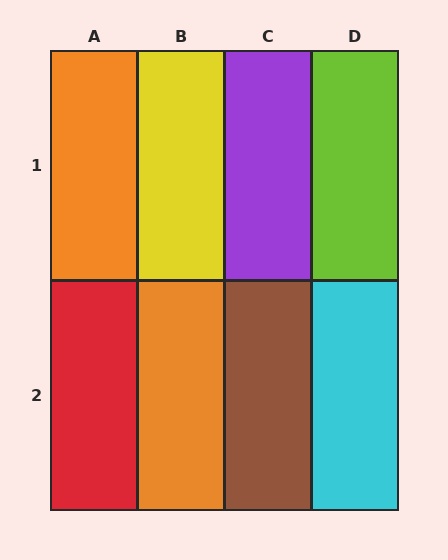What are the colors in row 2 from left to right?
Red, orange, brown, cyan.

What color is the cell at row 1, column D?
Lime.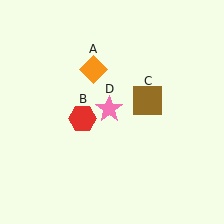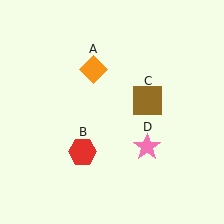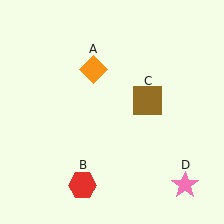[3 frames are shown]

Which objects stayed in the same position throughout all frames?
Orange diamond (object A) and brown square (object C) remained stationary.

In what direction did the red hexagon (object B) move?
The red hexagon (object B) moved down.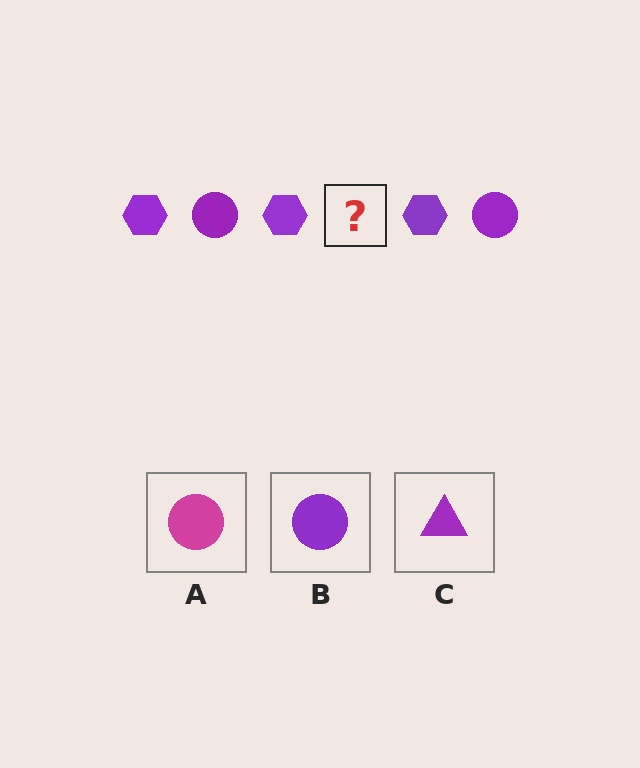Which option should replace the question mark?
Option B.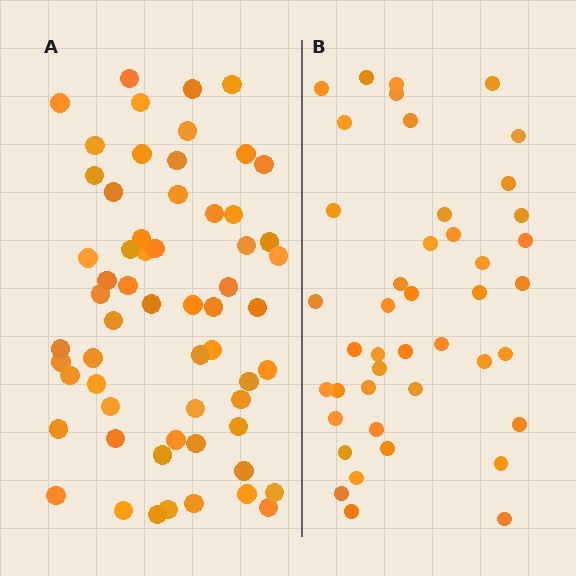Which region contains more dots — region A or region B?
Region A (the left region) has more dots.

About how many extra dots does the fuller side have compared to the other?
Region A has approximately 15 more dots than region B.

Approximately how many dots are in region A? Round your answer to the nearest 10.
About 60 dots.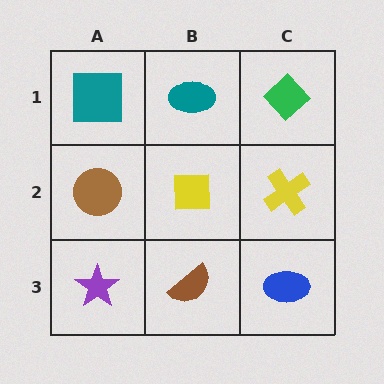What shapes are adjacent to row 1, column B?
A yellow square (row 2, column B), a teal square (row 1, column A), a green diamond (row 1, column C).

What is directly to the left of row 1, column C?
A teal ellipse.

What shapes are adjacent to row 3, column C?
A yellow cross (row 2, column C), a brown semicircle (row 3, column B).